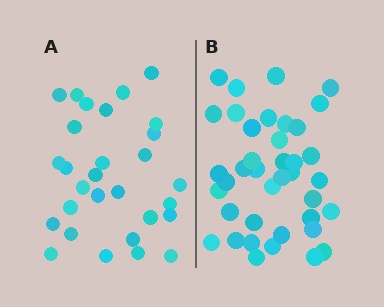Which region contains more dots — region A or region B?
Region B (the right region) has more dots.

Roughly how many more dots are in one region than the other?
Region B has roughly 10 or so more dots than region A.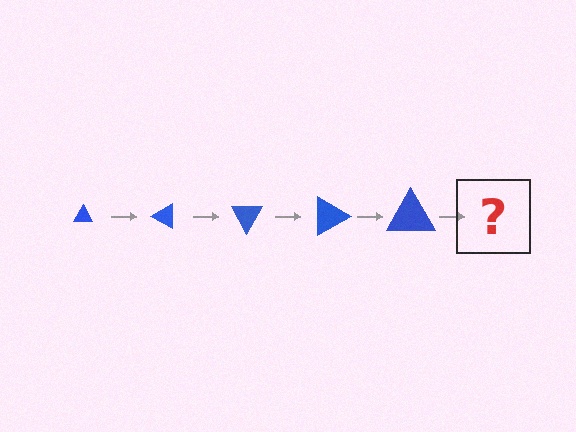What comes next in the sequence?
The next element should be a triangle, larger than the previous one and rotated 150 degrees from the start.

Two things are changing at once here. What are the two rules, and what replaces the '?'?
The two rules are that the triangle grows larger each step and it rotates 30 degrees each step. The '?' should be a triangle, larger than the previous one and rotated 150 degrees from the start.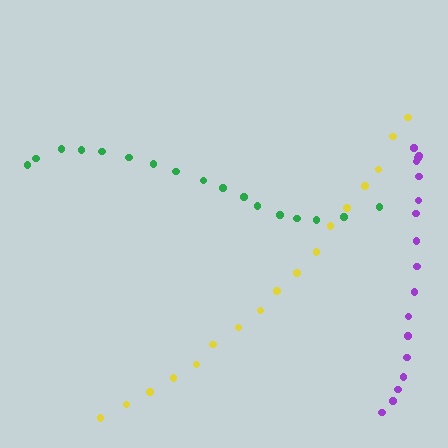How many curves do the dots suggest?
There are 3 distinct paths.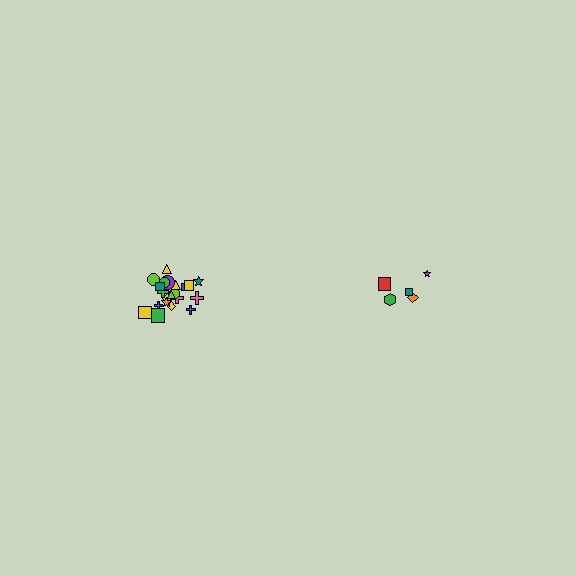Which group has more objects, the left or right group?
The left group.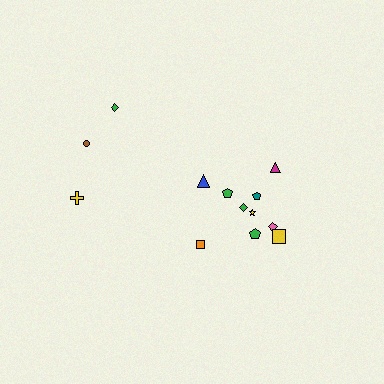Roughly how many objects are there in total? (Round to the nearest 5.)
Roughly 15 objects in total.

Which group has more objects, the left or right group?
The right group.